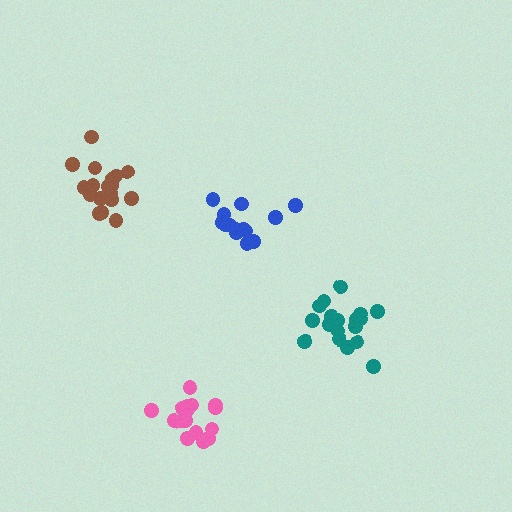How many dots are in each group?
Group 1: 18 dots, Group 2: 14 dots, Group 3: 16 dots, Group 4: 18 dots (66 total).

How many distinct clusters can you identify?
There are 4 distinct clusters.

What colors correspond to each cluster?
The clusters are colored: teal, blue, pink, brown.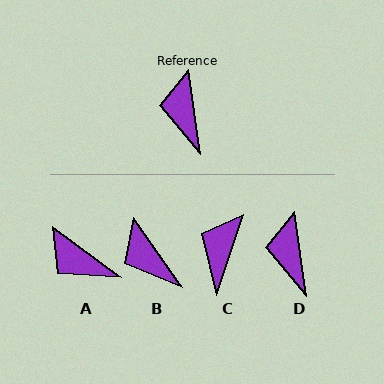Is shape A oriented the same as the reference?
No, it is off by about 45 degrees.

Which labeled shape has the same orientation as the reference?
D.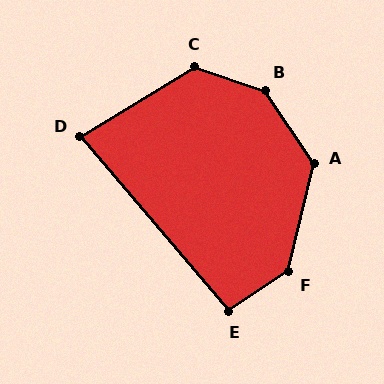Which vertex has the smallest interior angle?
D, at approximately 81 degrees.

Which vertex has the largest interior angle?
B, at approximately 142 degrees.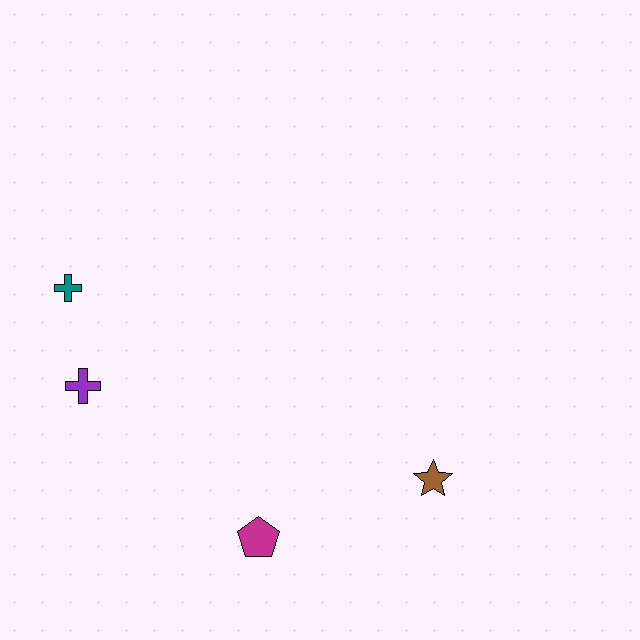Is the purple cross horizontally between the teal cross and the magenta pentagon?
Yes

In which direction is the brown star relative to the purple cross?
The brown star is to the right of the purple cross.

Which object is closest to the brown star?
The magenta pentagon is closest to the brown star.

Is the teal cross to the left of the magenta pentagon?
Yes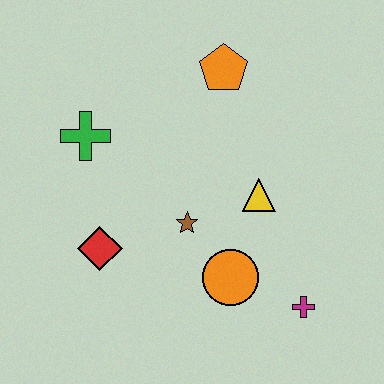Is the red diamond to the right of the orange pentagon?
No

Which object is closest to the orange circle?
The brown star is closest to the orange circle.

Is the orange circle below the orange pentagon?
Yes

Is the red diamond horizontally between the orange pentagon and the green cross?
Yes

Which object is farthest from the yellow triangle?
The green cross is farthest from the yellow triangle.